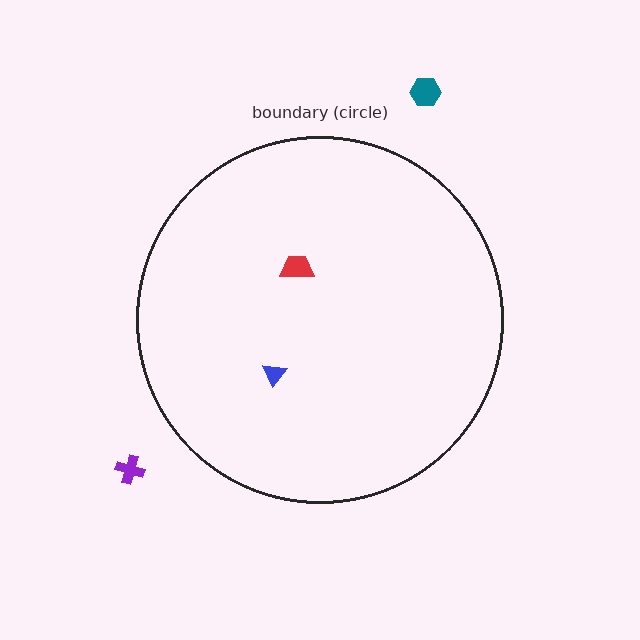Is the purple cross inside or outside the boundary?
Outside.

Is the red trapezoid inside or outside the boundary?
Inside.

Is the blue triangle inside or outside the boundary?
Inside.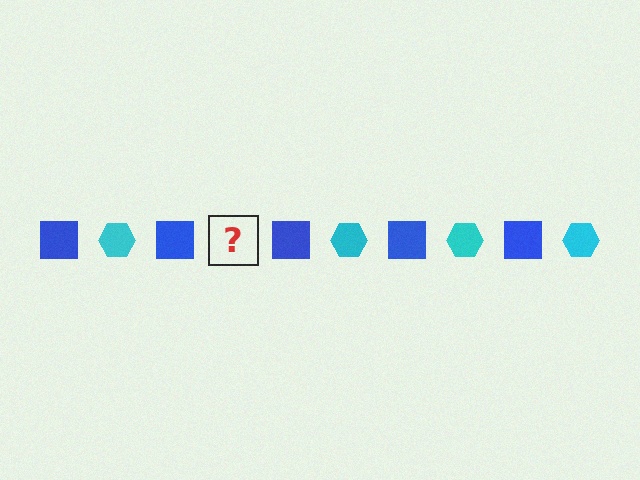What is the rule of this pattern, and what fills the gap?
The rule is that the pattern alternates between blue square and cyan hexagon. The gap should be filled with a cyan hexagon.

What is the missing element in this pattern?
The missing element is a cyan hexagon.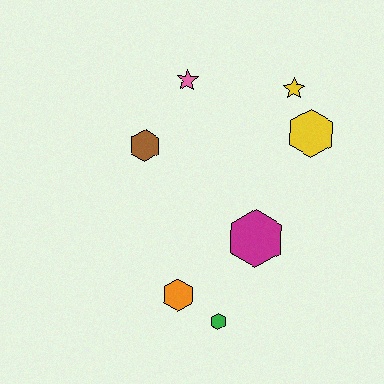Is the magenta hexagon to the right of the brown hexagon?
Yes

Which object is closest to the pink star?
The brown hexagon is closest to the pink star.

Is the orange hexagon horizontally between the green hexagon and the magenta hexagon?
No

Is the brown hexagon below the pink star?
Yes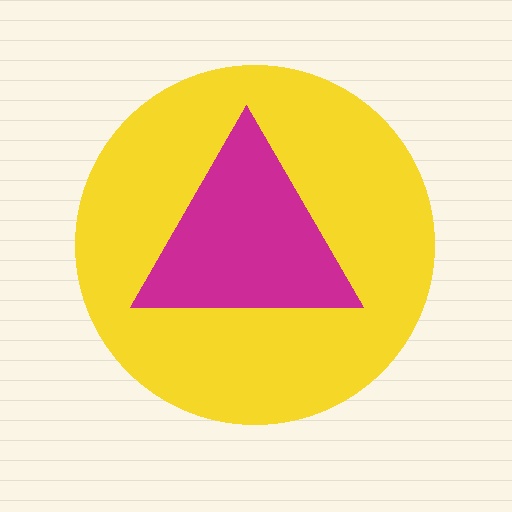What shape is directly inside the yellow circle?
The magenta triangle.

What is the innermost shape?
The magenta triangle.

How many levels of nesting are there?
2.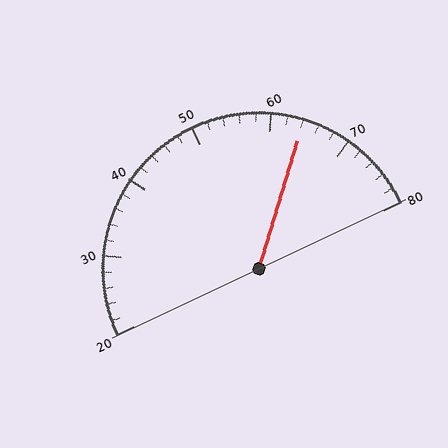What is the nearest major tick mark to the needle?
The nearest major tick mark is 60.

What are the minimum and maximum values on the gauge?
The gauge ranges from 20 to 80.